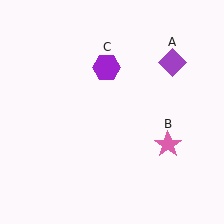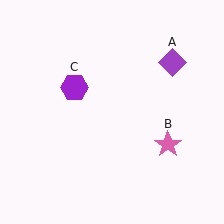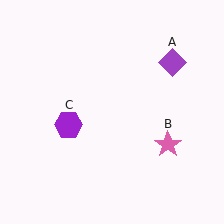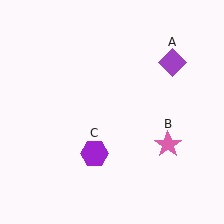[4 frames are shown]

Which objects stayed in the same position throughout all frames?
Purple diamond (object A) and pink star (object B) remained stationary.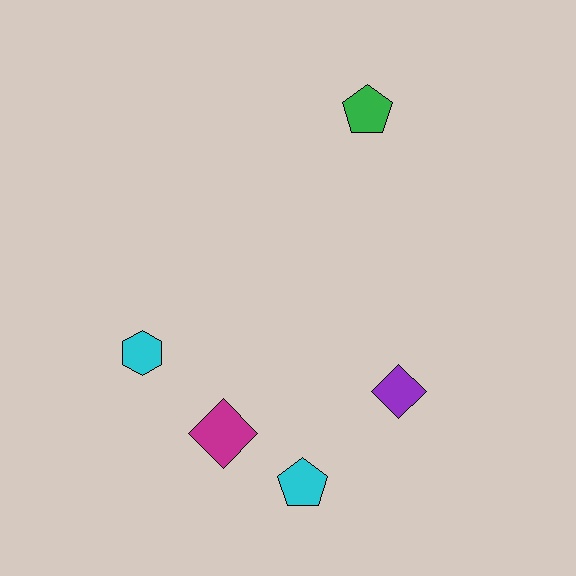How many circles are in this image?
There are no circles.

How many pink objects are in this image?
There are no pink objects.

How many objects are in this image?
There are 5 objects.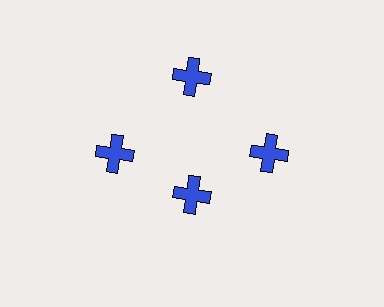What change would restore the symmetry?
The symmetry would be restored by moving it outward, back onto the ring so that all 4 crosses sit at equal angles and equal distance from the center.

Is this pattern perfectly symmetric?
No. The 4 blue crosses are arranged in a ring, but one element near the 6 o'clock position is pulled inward toward the center, breaking the 4-fold rotational symmetry.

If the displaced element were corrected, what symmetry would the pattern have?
It would have 4-fold rotational symmetry — the pattern would map onto itself every 90 degrees.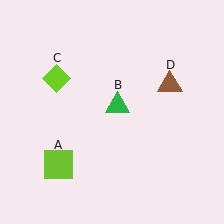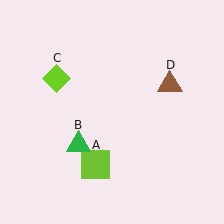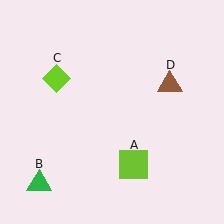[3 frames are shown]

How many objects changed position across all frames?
2 objects changed position: lime square (object A), green triangle (object B).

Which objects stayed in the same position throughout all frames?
Lime diamond (object C) and brown triangle (object D) remained stationary.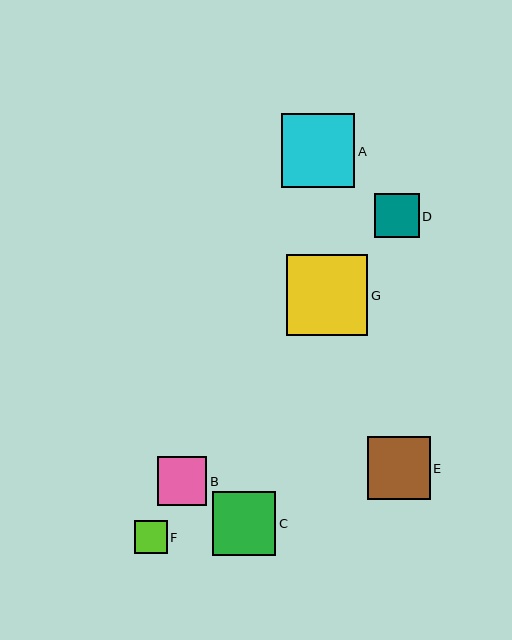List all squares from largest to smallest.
From largest to smallest: G, A, C, E, B, D, F.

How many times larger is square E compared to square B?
Square E is approximately 1.3 times the size of square B.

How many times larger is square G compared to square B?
Square G is approximately 1.7 times the size of square B.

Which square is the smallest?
Square F is the smallest with a size of approximately 32 pixels.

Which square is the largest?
Square G is the largest with a size of approximately 81 pixels.